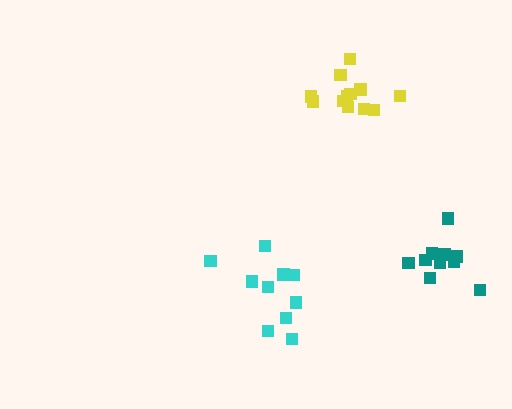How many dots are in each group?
Group 1: 10 dots, Group 2: 12 dots, Group 3: 10 dots (32 total).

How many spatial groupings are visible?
There are 3 spatial groupings.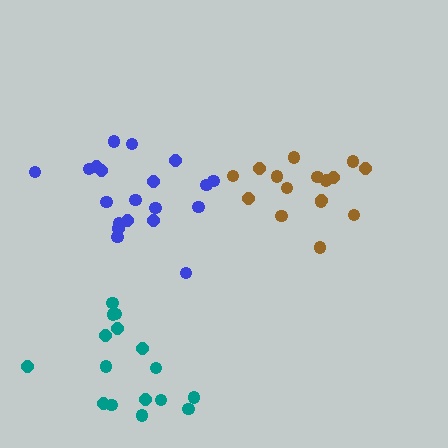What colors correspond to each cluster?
The clusters are colored: teal, brown, blue.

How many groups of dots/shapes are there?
There are 3 groups.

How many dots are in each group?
Group 1: 16 dots, Group 2: 16 dots, Group 3: 20 dots (52 total).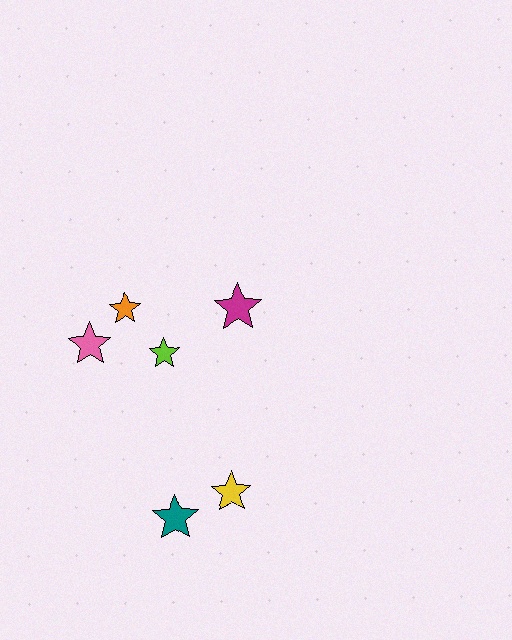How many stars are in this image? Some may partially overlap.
There are 6 stars.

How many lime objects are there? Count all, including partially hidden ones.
There is 1 lime object.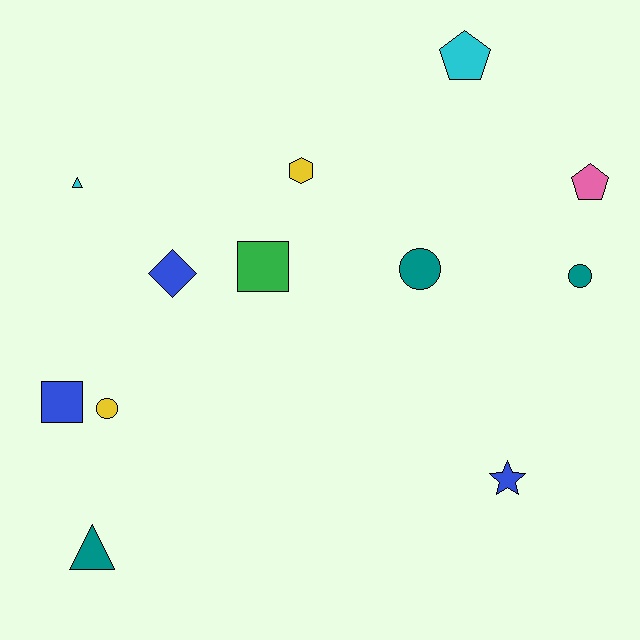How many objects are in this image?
There are 12 objects.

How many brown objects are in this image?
There are no brown objects.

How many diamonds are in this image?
There is 1 diamond.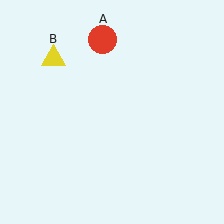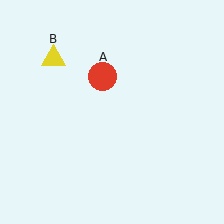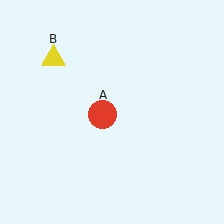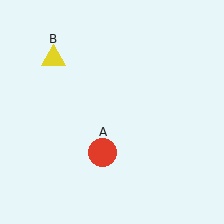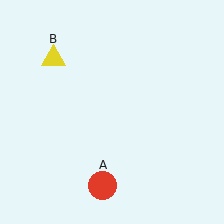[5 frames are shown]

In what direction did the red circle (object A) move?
The red circle (object A) moved down.